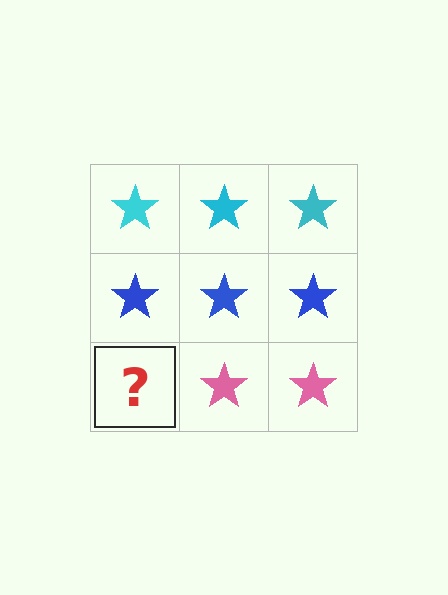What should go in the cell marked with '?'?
The missing cell should contain a pink star.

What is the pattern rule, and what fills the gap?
The rule is that each row has a consistent color. The gap should be filled with a pink star.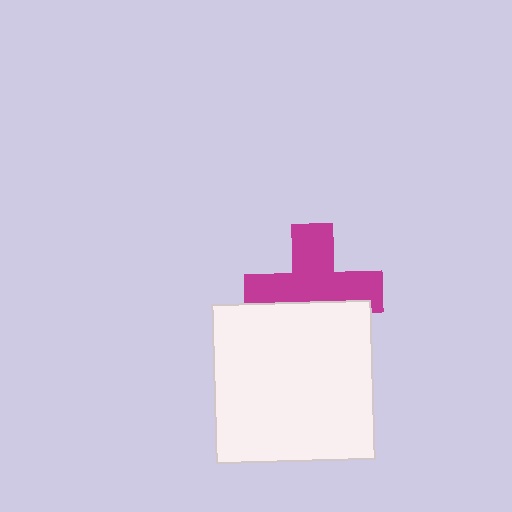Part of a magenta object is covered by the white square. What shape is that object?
It is a cross.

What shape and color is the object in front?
The object in front is a white square.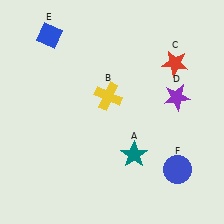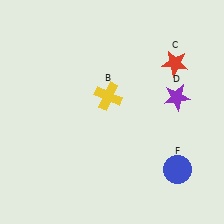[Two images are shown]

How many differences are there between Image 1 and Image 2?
There are 2 differences between the two images.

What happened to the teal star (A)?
The teal star (A) was removed in Image 2. It was in the bottom-right area of Image 1.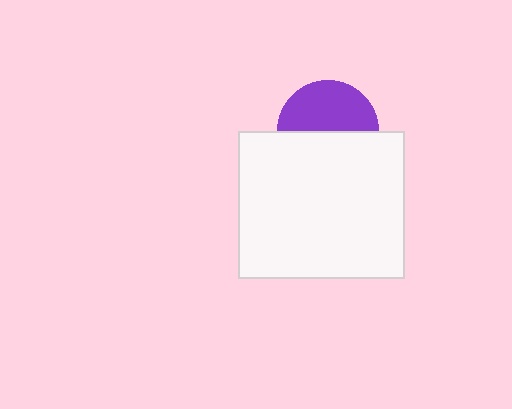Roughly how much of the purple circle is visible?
About half of it is visible (roughly 51%).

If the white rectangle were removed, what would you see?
You would see the complete purple circle.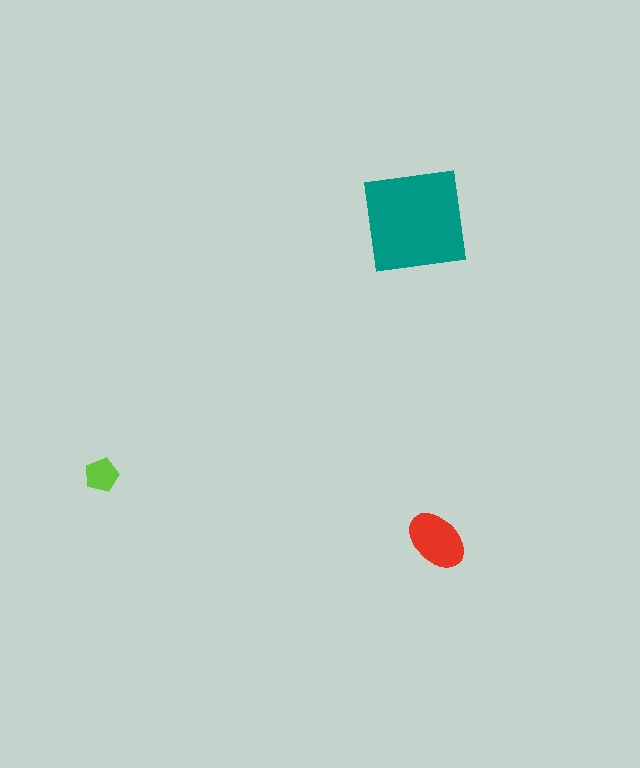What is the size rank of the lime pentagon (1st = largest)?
3rd.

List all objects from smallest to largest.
The lime pentagon, the red ellipse, the teal square.